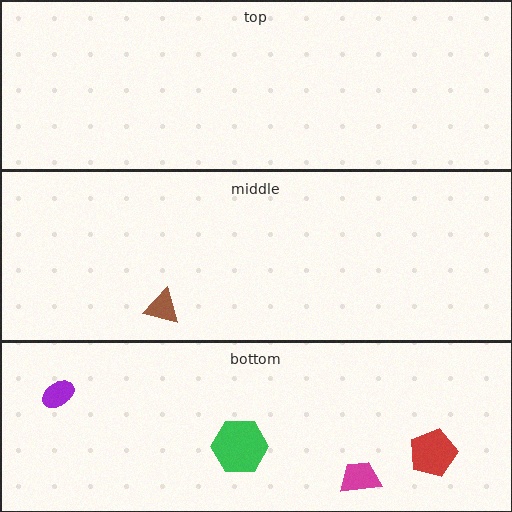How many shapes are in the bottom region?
4.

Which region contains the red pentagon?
The bottom region.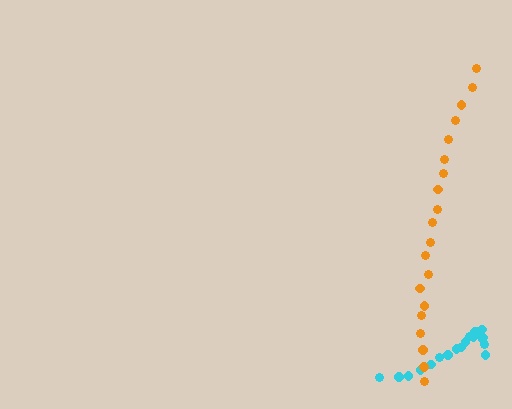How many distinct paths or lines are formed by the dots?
There are 2 distinct paths.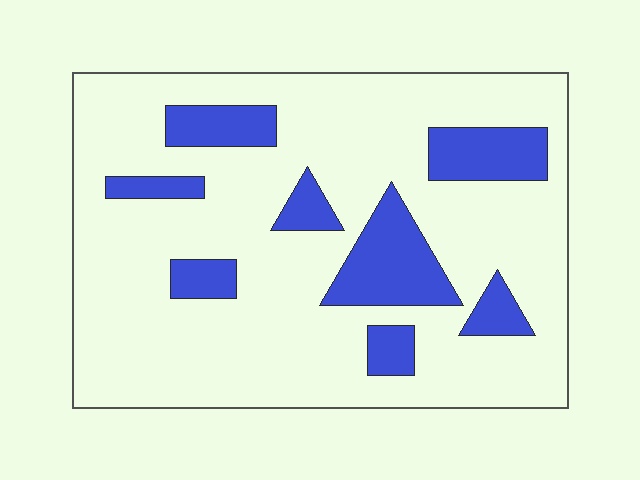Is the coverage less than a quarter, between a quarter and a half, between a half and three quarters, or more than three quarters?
Less than a quarter.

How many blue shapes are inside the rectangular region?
8.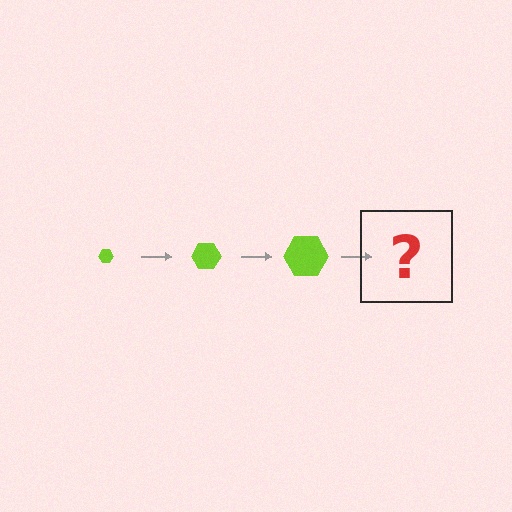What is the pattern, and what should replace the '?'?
The pattern is that the hexagon gets progressively larger each step. The '?' should be a lime hexagon, larger than the previous one.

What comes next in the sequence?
The next element should be a lime hexagon, larger than the previous one.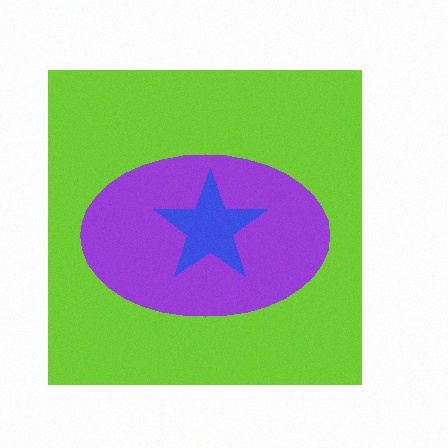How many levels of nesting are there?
3.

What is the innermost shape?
The blue star.